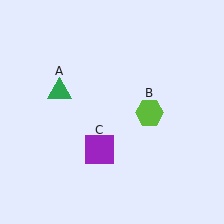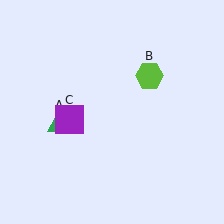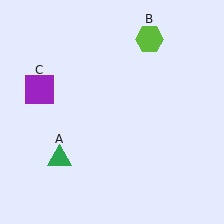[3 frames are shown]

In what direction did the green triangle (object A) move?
The green triangle (object A) moved down.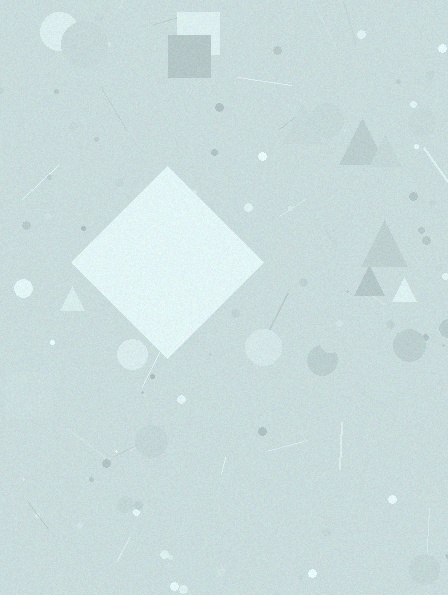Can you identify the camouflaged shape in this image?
The camouflaged shape is a diamond.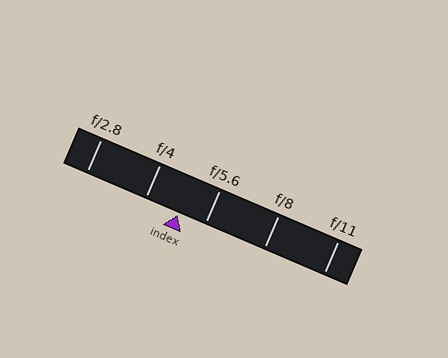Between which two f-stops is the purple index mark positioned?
The index mark is between f/4 and f/5.6.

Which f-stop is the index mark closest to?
The index mark is closest to f/5.6.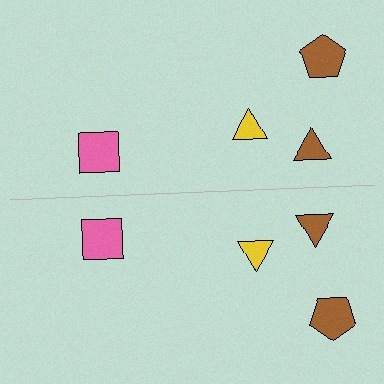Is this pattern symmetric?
Yes, this pattern has bilateral (reflection) symmetry.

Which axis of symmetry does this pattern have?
The pattern has a horizontal axis of symmetry running through the center of the image.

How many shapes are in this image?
There are 8 shapes in this image.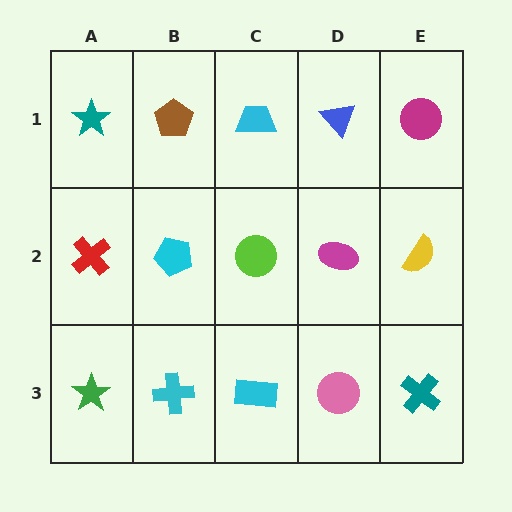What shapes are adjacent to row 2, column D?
A blue triangle (row 1, column D), a pink circle (row 3, column D), a lime circle (row 2, column C), a yellow semicircle (row 2, column E).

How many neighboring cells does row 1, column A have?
2.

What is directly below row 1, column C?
A lime circle.